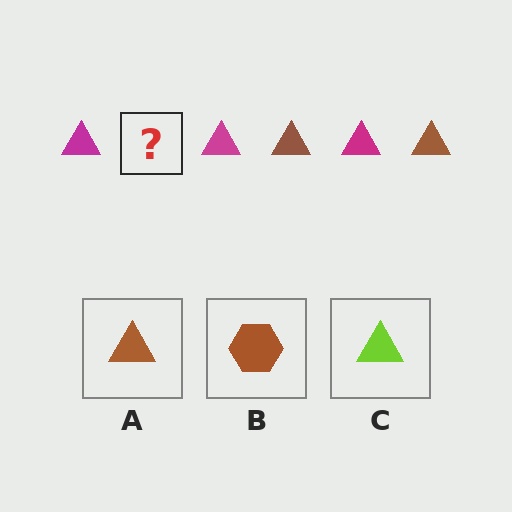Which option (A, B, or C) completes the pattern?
A.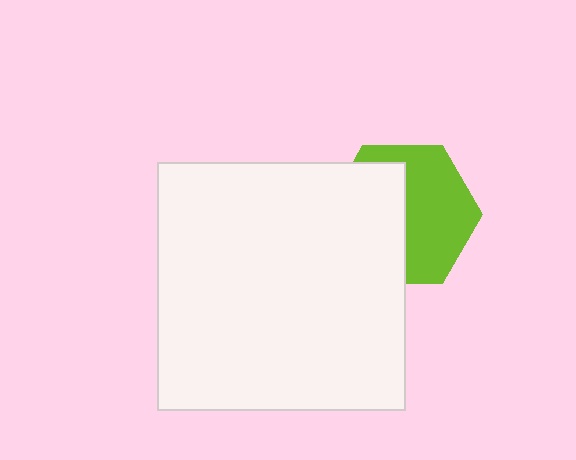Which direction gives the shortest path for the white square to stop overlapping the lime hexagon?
Moving left gives the shortest separation.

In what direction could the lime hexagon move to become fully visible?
The lime hexagon could move right. That would shift it out from behind the white square entirely.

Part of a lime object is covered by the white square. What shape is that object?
It is a hexagon.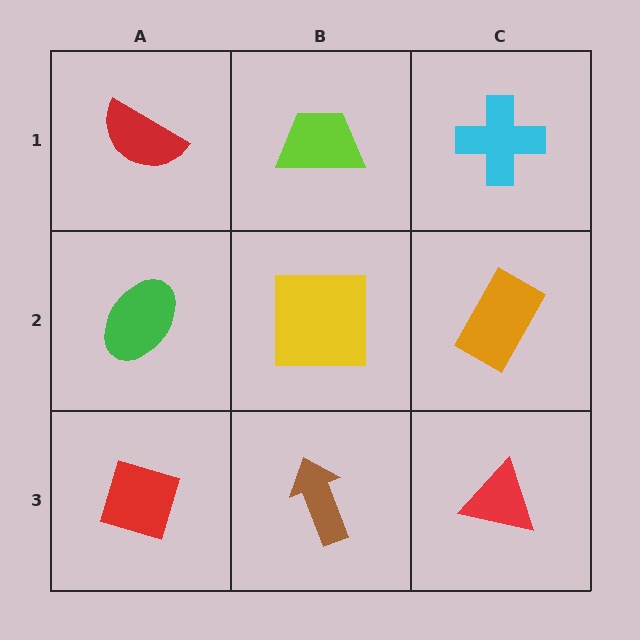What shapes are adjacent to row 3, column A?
A green ellipse (row 2, column A), a brown arrow (row 3, column B).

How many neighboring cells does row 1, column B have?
3.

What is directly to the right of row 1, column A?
A lime trapezoid.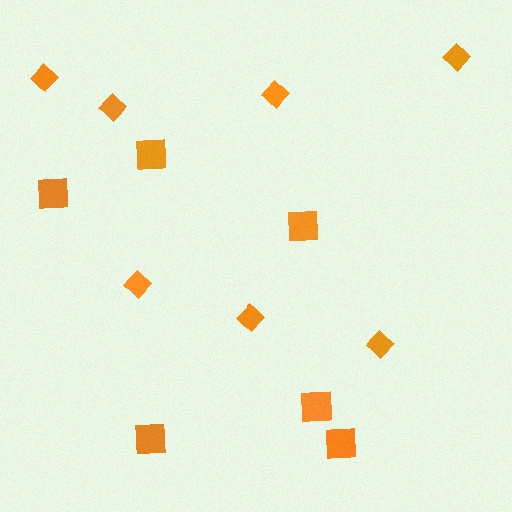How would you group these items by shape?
There are 2 groups: one group of diamonds (7) and one group of squares (6).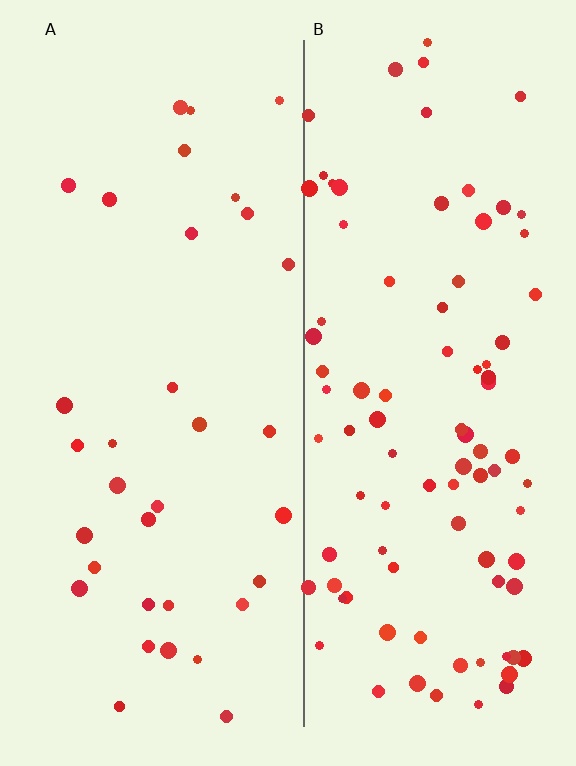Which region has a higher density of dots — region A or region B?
B (the right).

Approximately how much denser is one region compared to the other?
Approximately 2.8× — region B over region A.